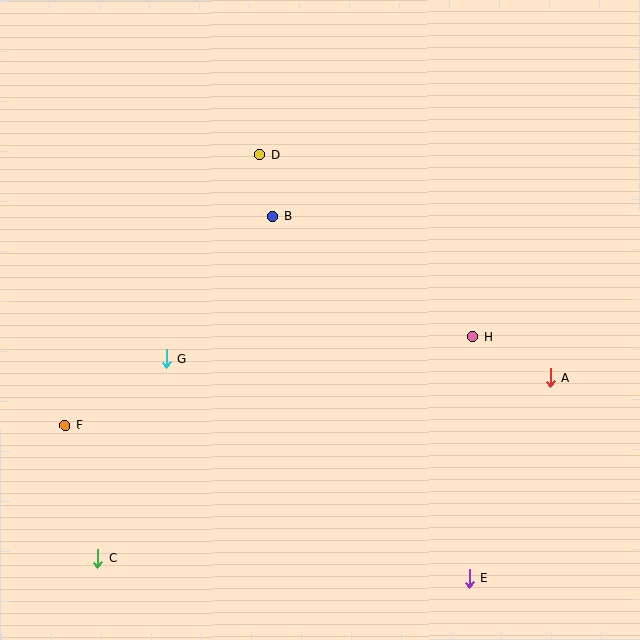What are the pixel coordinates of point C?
Point C is at (98, 558).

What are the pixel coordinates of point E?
Point E is at (469, 578).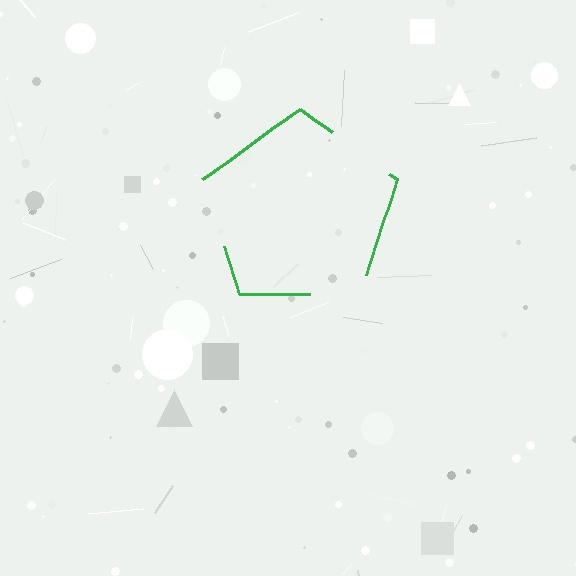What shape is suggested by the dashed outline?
The dashed outline suggests a pentagon.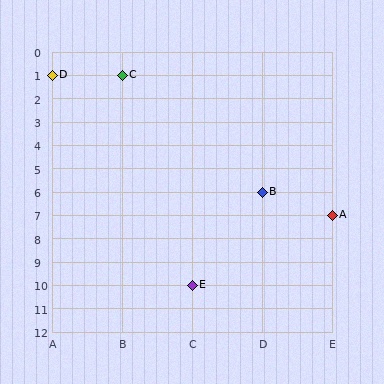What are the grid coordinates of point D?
Point D is at grid coordinates (A, 1).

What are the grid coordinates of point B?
Point B is at grid coordinates (D, 6).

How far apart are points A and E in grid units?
Points A and E are 2 columns and 3 rows apart (about 3.6 grid units diagonally).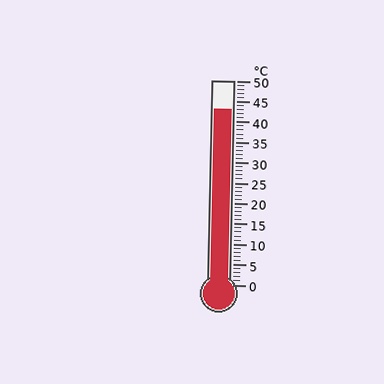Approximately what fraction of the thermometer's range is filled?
The thermometer is filled to approximately 85% of its range.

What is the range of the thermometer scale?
The thermometer scale ranges from 0°C to 50°C.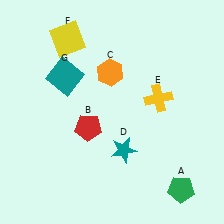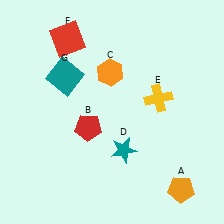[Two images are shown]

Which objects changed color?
A changed from green to orange. F changed from yellow to red.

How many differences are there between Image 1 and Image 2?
There are 2 differences between the two images.